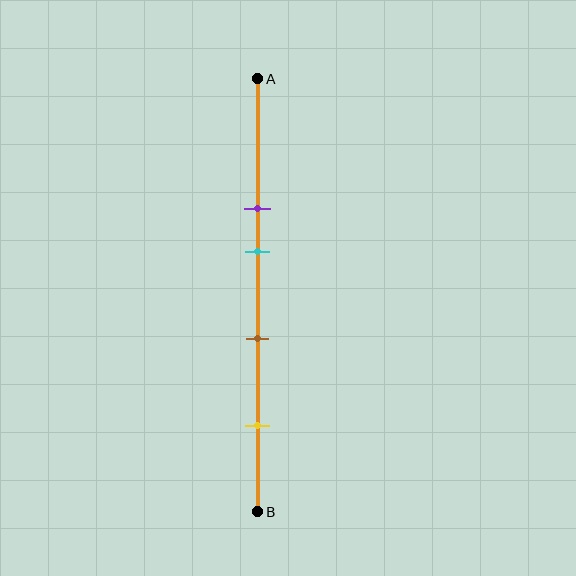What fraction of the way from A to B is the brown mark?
The brown mark is approximately 60% (0.6) of the way from A to B.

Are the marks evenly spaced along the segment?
No, the marks are not evenly spaced.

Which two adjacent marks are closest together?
The purple and cyan marks are the closest adjacent pair.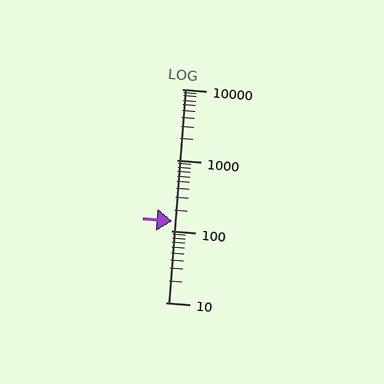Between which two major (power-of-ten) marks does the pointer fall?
The pointer is between 100 and 1000.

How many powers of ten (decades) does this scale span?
The scale spans 3 decades, from 10 to 10000.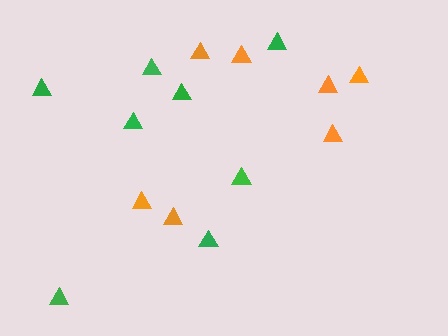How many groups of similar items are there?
There are 2 groups: one group of orange triangles (7) and one group of green triangles (8).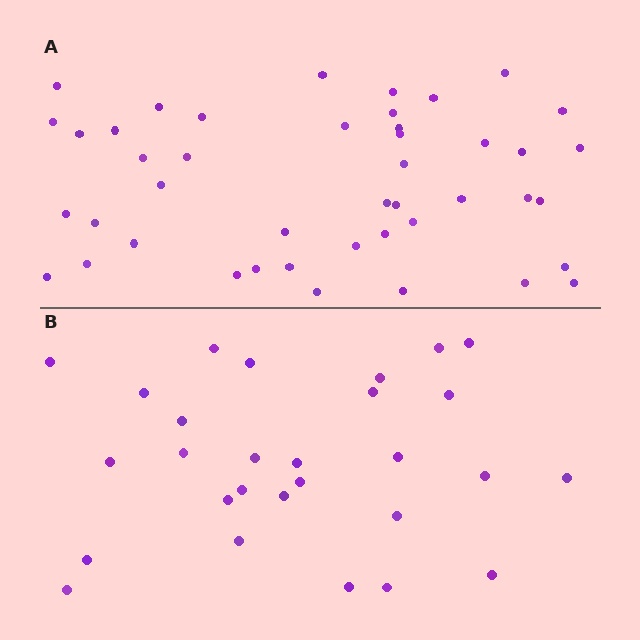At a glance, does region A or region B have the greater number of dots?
Region A (the top region) has more dots.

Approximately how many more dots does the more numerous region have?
Region A has approximately 15 more dots than region B.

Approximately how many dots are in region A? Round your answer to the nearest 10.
About 40 dots. (The exact count is 44, which rounds to 40.)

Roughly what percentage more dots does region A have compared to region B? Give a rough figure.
About 55% more.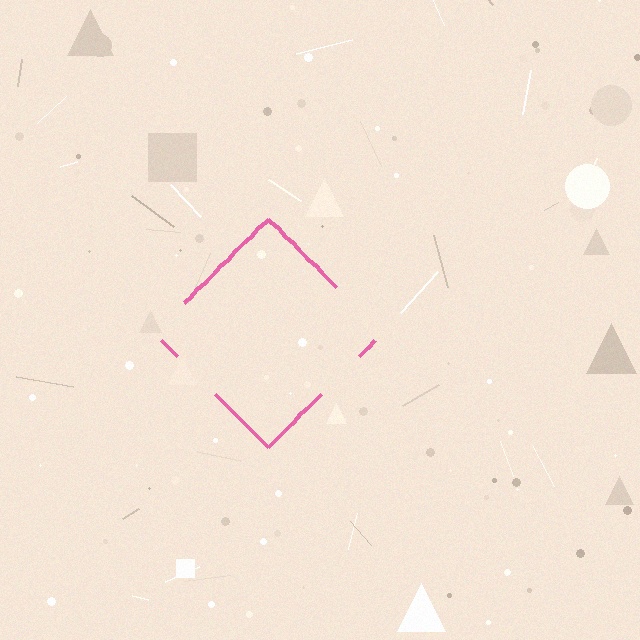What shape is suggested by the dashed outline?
The dashed outline suggests a diamond.